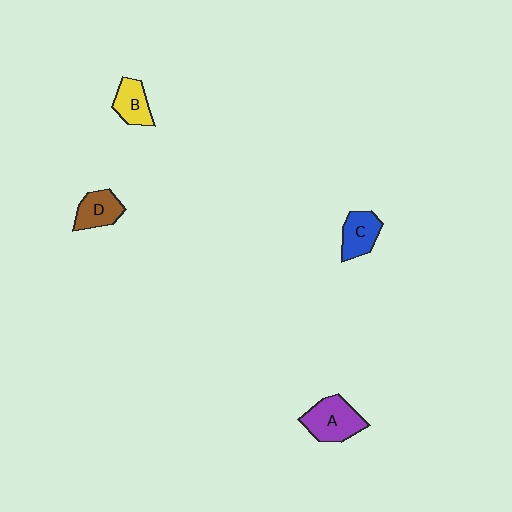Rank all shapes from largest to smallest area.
From largest to smallest: A (purple), C (blue), D (brown), B (yellow).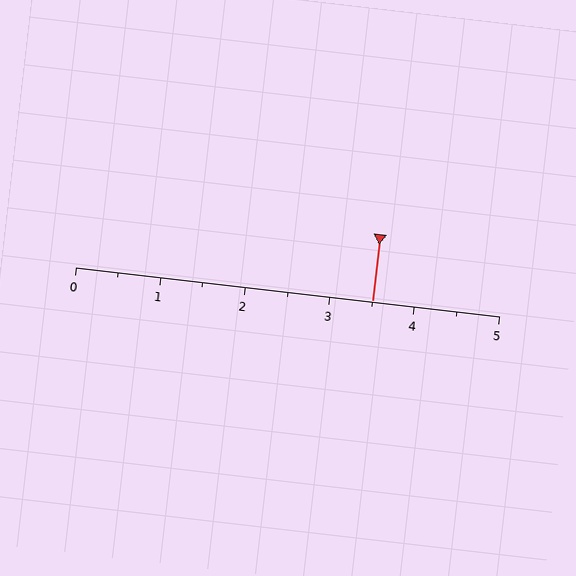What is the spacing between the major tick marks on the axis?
The major ticks are spaced 1 apart.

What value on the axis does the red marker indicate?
The marker indicates approximately 3.5.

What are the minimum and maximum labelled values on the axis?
The axis runs from 0 to 5.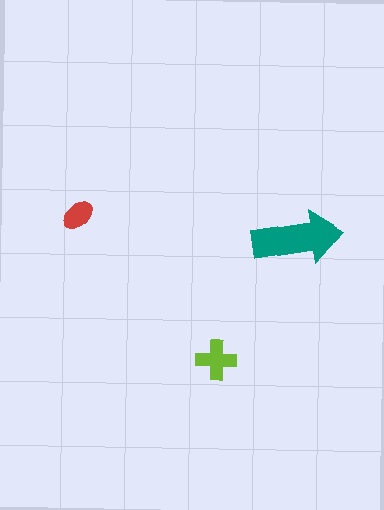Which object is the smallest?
The red ellipse.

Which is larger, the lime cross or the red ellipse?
The lime cross.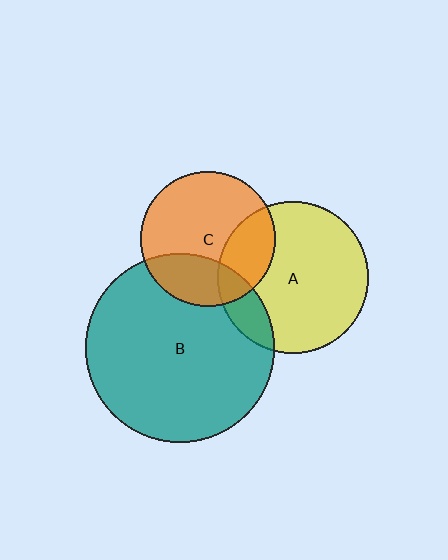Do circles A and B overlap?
Yes.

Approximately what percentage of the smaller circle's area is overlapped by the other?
Approximately 15%.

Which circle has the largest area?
Circle B (teal).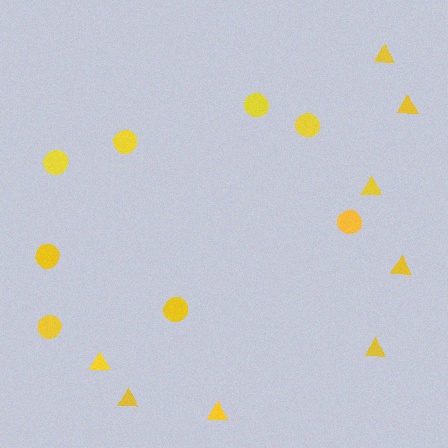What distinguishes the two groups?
There are 2 groups: one group of triangles (8) and one group of circles (8).